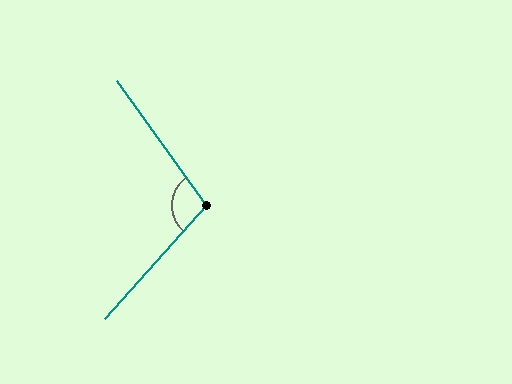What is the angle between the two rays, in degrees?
Approximately 103 degrees.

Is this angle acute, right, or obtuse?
It is obtuse.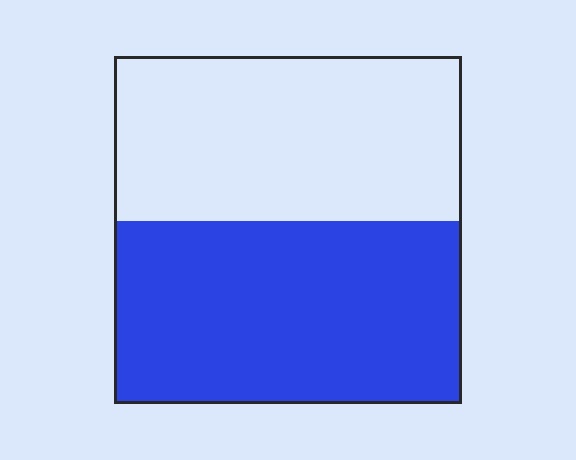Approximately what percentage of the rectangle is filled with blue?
Approximately 55%.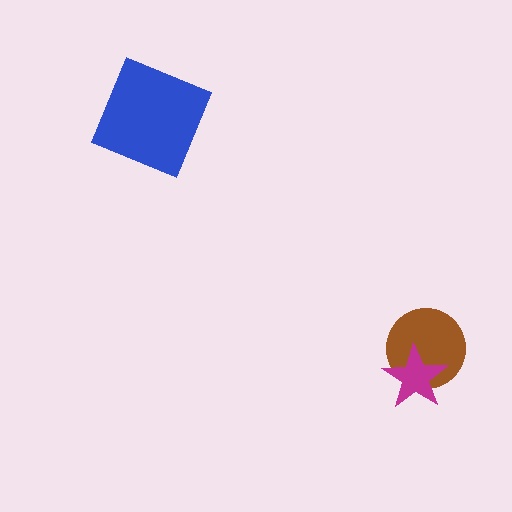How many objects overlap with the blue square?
0 objects overlap with the blue square.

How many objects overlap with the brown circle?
1 object overlaps with the brown circle.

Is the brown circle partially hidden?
Yes, it is partially covered by another shape.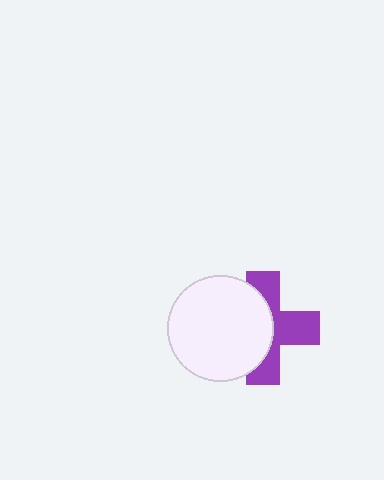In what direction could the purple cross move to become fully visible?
The purple cross could move right. That would shift it out from behind the white circle entirely.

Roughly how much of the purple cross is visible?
About half of it is visible (roughly 50%).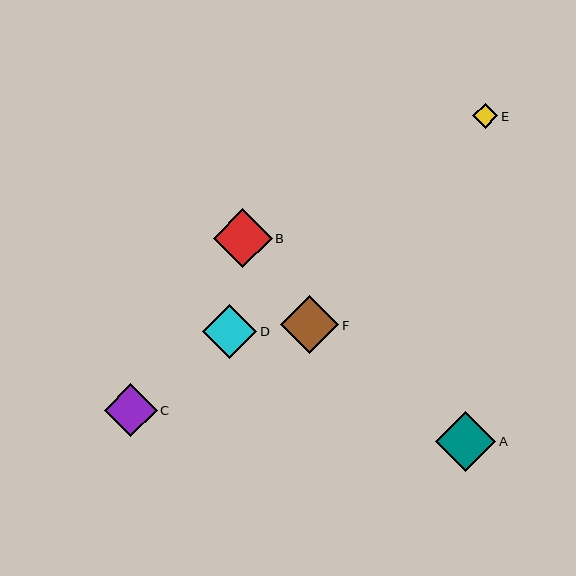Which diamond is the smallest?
Diamond E is the smallest with a size of approximately 25 pixels.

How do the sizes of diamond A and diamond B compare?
Diamond A and diamond B are approximately the same size.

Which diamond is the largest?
Diamond A is the largest with a size of approximately 60 pixels.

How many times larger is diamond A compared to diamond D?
Diamond A is approximately 1.1 times the size of diamond D.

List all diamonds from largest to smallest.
From largest to smallest: A, B, F, D, C, E.